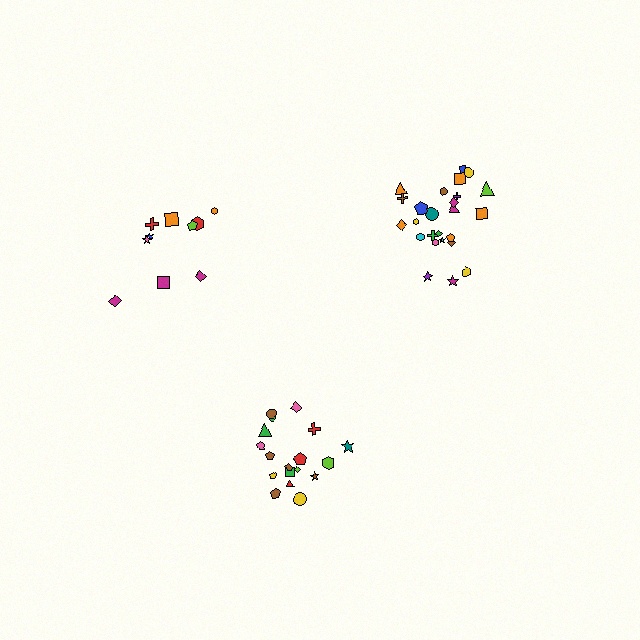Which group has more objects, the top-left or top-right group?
The top-right group.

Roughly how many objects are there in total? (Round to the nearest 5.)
Roughly 55 objects in total.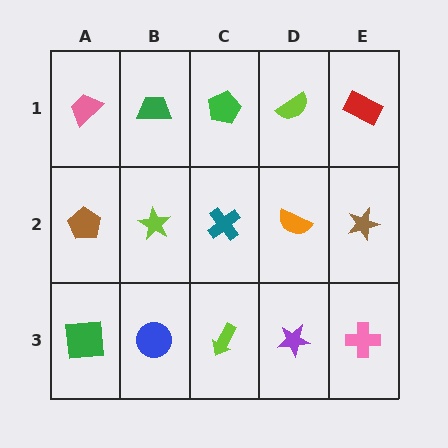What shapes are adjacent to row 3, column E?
A brown star (row 2, column E), a purple star (row 3, column D).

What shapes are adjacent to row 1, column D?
An orange semicircle (row 2, column D), a green pentagon (row 1, column C), a red rectangle (row 1, column E).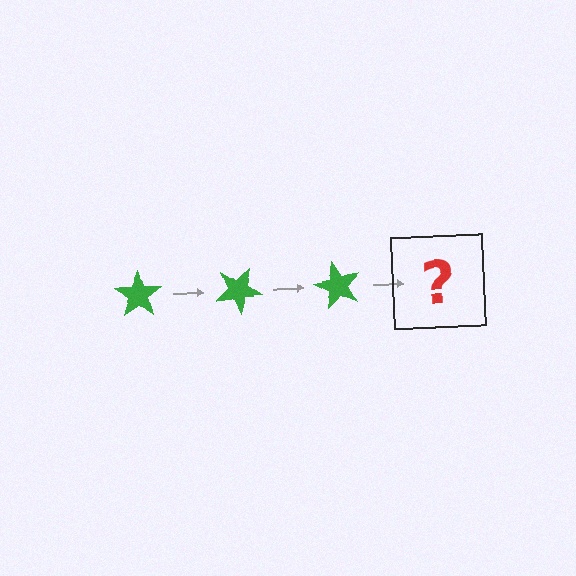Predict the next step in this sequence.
The next step is a green star rotated 90 degrees.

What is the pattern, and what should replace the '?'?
The pattern is that the star rotates 30 degrees each step. The '?' should be a green star rotated 90 degrees.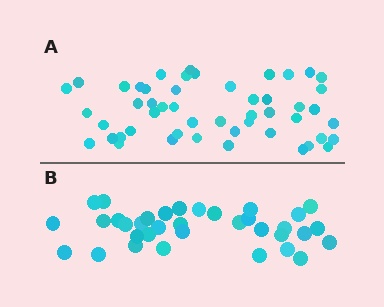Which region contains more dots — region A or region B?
Region A (the top region) has more dots.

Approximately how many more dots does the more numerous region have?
Region A has approximately 15 more dots than region B.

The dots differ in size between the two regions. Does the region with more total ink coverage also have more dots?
No. Region B has more total ink coverage because its dots are larger, but region A actually contains more individual dots. Total area can be misleading — the number of items is what matters here.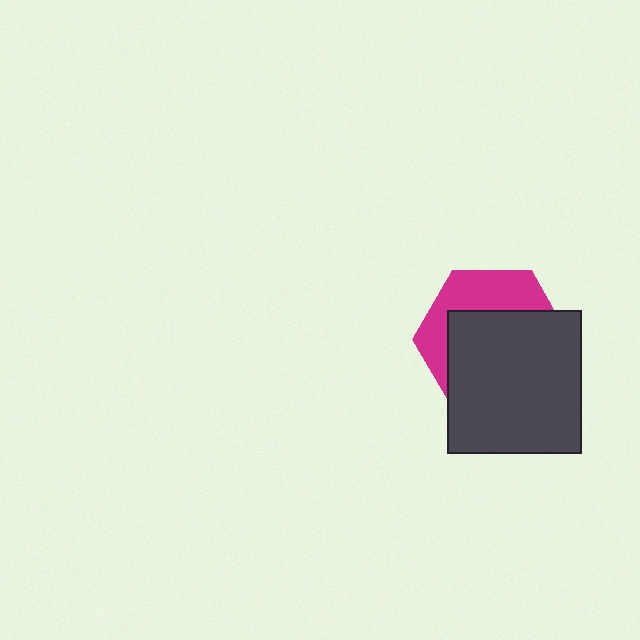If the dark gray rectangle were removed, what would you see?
You would see the complete magenta hexagon.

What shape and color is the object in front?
The object in front is a dark gray rectangle.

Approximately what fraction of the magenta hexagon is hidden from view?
Roughly 64% of the magenta hexagon is hidden behind the dark gray rectangle.